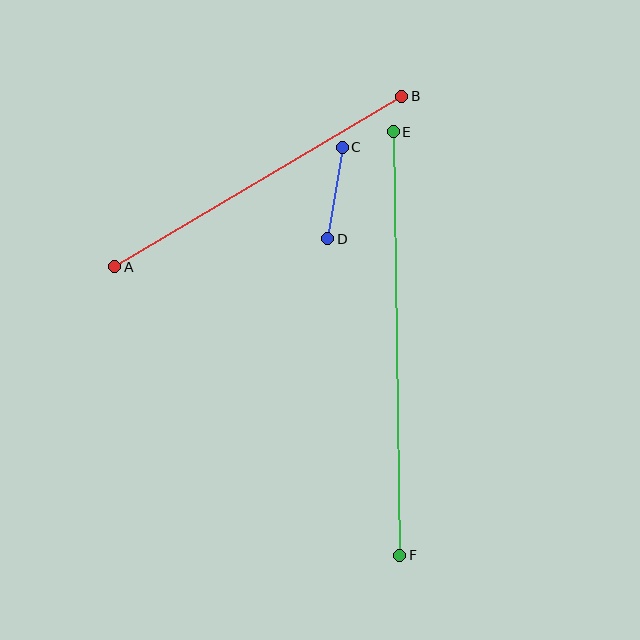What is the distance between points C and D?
The distance is approximately 92 pixels.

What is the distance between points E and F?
The distance is approximately 423 pixels.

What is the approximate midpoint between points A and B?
The midpoint is at approximately (258, 181) pixels.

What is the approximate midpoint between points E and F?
The midpoint is at approximately (396, 343) pixels.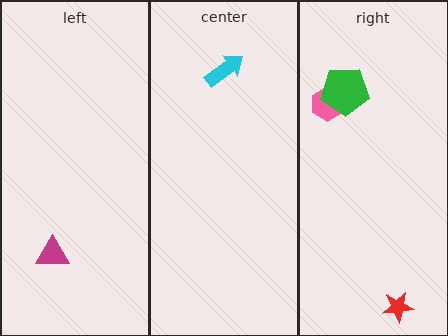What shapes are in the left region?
The magenta triangle.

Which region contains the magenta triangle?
The left region.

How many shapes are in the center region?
1.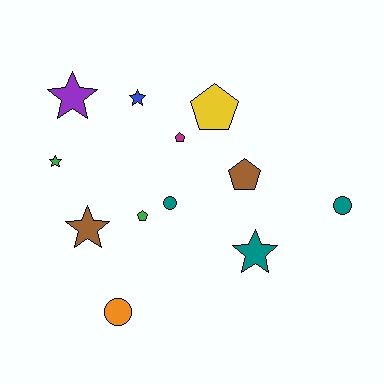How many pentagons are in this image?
There are 4 pentagons.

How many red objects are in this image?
There are no red objects.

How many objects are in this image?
There are 12 objects.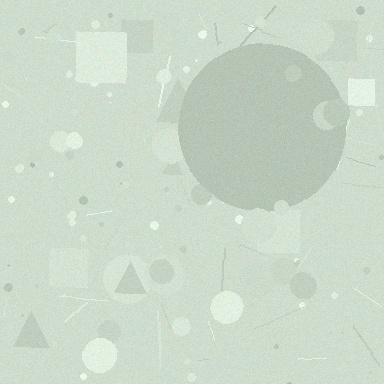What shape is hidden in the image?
A circle is hidden in the image.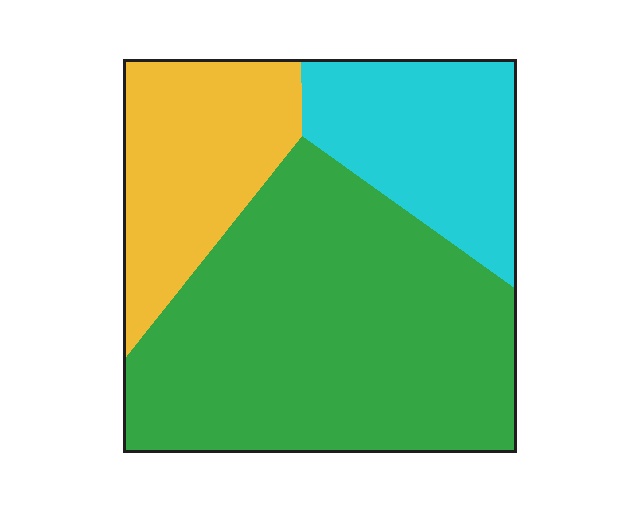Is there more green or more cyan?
Green.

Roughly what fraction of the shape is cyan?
Cyan covers roughly 20% of the shape.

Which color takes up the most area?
Green, at roughly 55%.